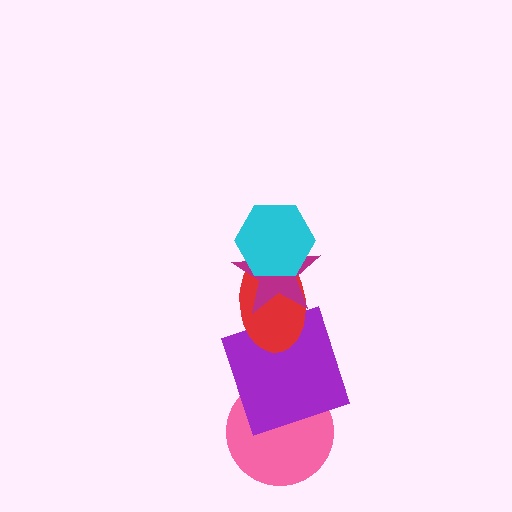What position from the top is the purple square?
The purple square is 4th from the top.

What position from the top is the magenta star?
The magenta star is 2nd from the top.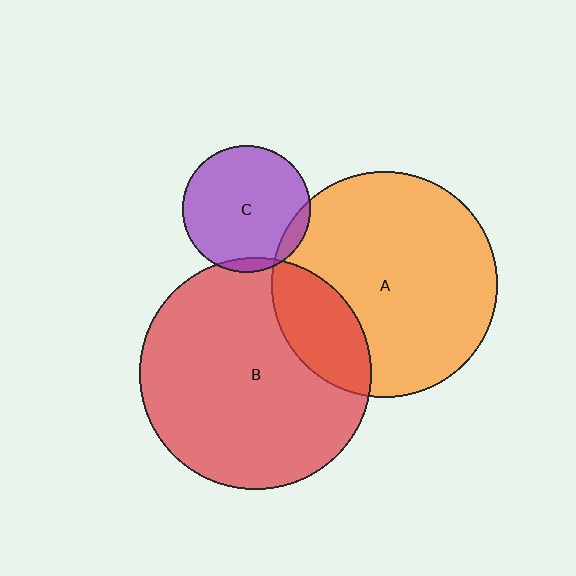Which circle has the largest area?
Circle B (red).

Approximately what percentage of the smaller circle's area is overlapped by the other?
Approximately 5%.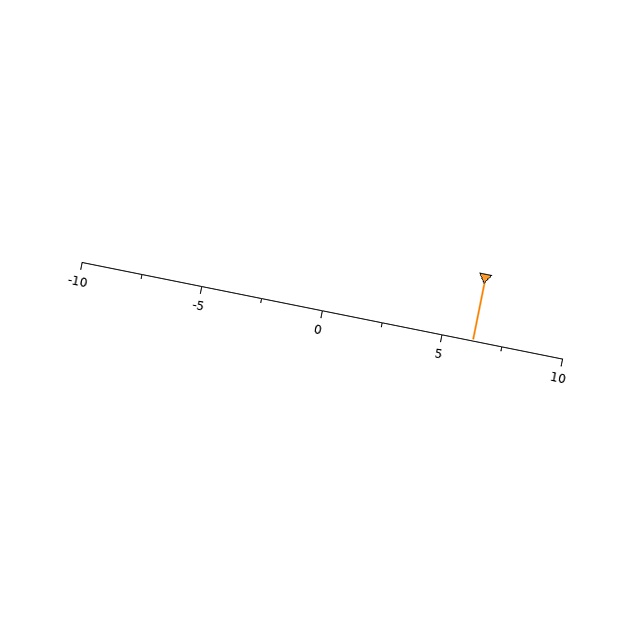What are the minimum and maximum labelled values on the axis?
The axis runs from -10 to 10.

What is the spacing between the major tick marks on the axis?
The major ticks are spaced 5 apart.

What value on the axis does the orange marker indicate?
The marker indicates approximately 6.2.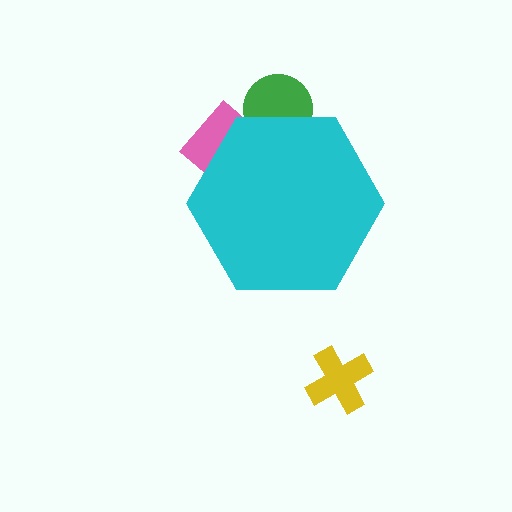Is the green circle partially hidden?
Yes, the green circle is partially hidden behind the cyan hexagon.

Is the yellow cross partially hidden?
No, the yellow cross is fully visible.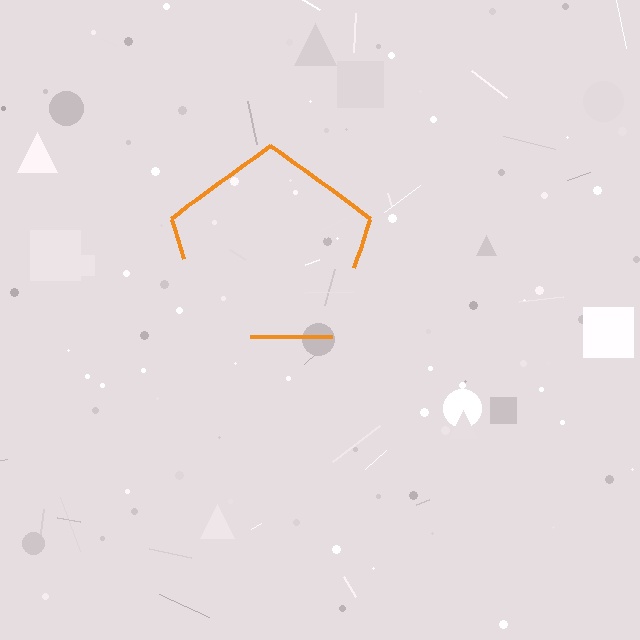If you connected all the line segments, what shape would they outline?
They would outline a pentagon.